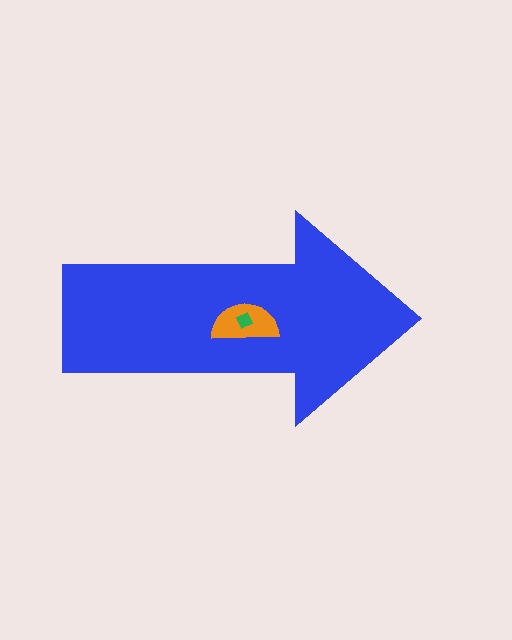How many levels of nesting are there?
3.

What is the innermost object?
The green diamond.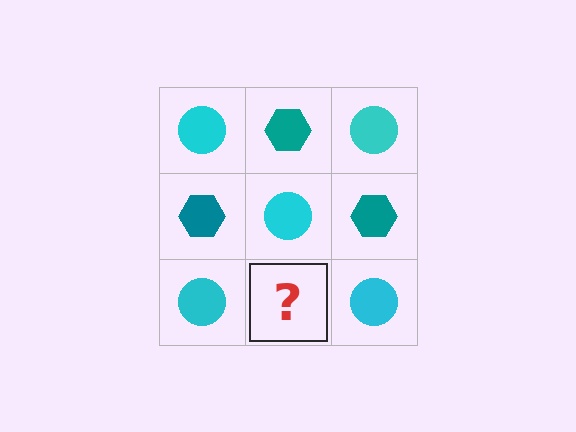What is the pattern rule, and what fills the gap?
The rule is that it alternates cyan circle and teal hexagon in a checkerboard pattern. The gap should be filled with a teal hexagon.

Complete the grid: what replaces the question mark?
The question mark should be replaced with a teal hexagon.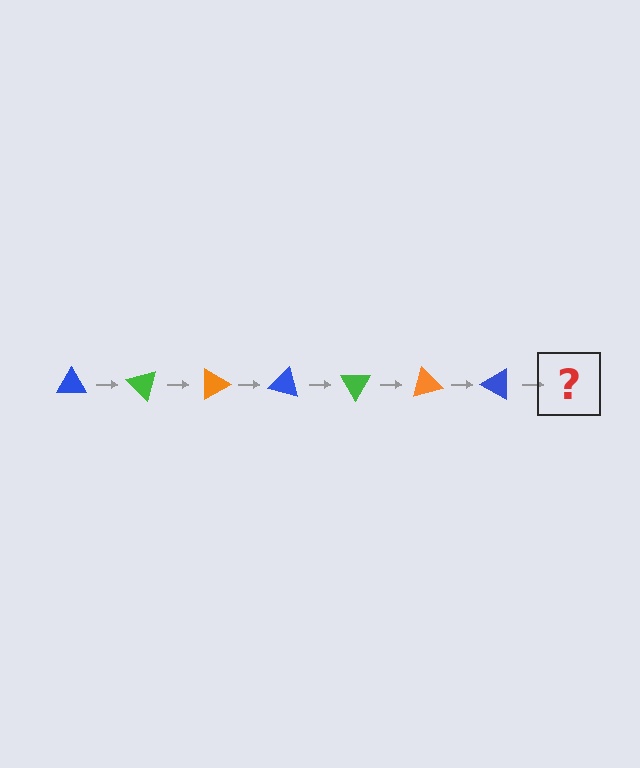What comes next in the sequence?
The next element should be a green triangle, rotated 315 degrees from the start.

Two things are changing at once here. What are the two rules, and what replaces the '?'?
The two rules are that it rotates 45 degrees each step and the color cycles through blue, green, and orange. The '?' should be a green triangle, rotated 315 degrees from the start.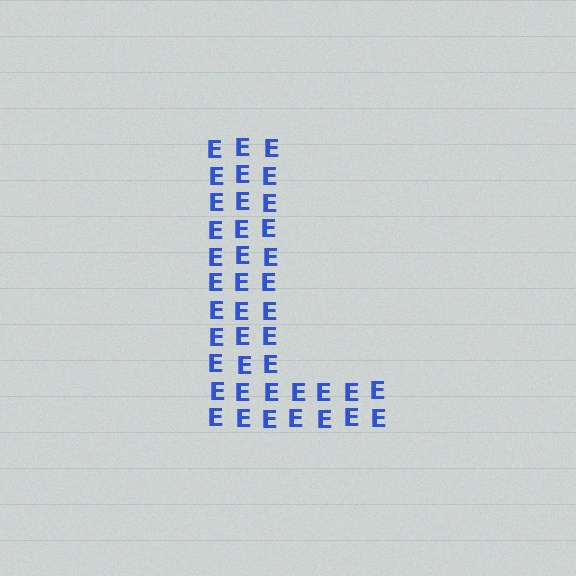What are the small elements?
The small elements are letter E's.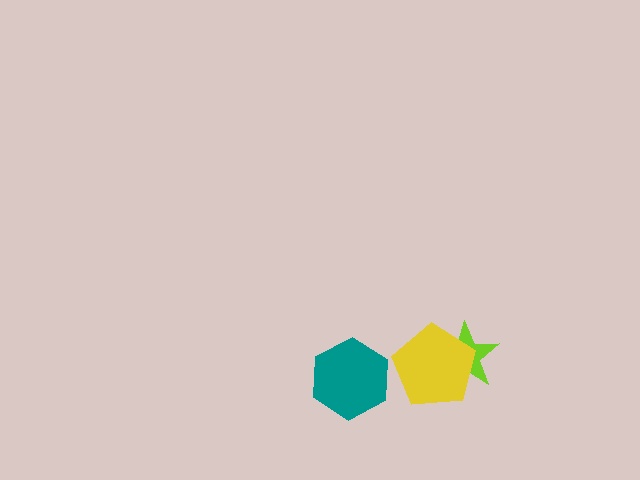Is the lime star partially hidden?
Yes, it is partially covered by another shape.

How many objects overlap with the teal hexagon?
0 objects overlap with the teal hexagon.